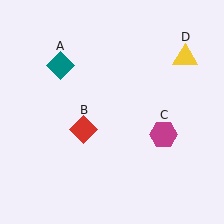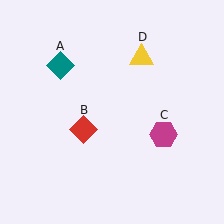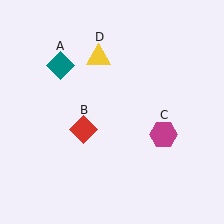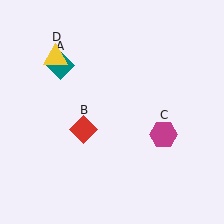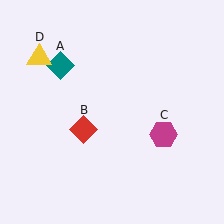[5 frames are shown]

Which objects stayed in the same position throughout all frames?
Teal diamond (object A) and red diamond (object B) and magenta hexagon (object C) remained stationary.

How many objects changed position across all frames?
1 object changed position: yellow triangle (object D).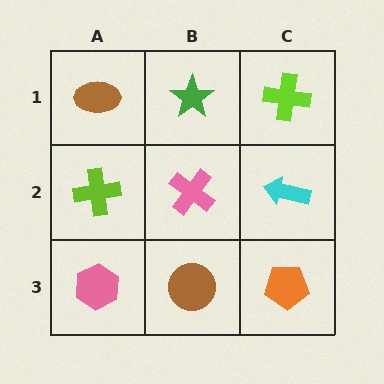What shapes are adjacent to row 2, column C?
A lime cross (row 1, column C), an orange pentagon (row 3, column C), a pink cross (row 2, column B).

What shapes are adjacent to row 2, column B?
A green star (row 1, column B), a brown circle (row 3, column B), a lime cross (row 2, column A), a cyan arrow (row 2, column C).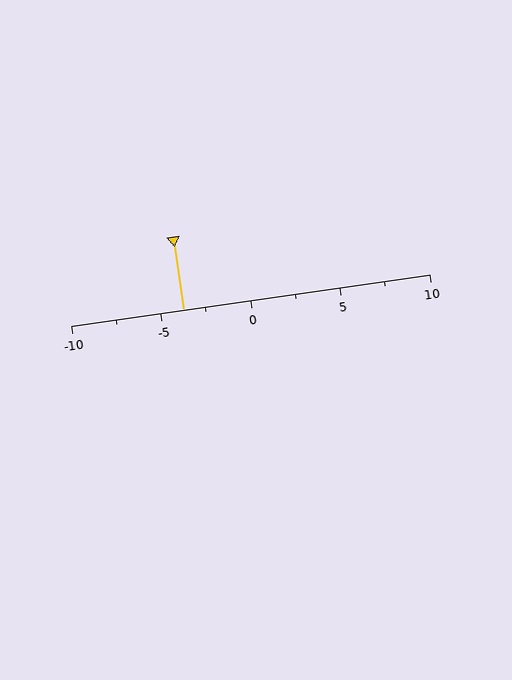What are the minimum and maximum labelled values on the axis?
The axis runs from -10 to 10.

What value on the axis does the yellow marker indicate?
The marker indicates approximately -3.8.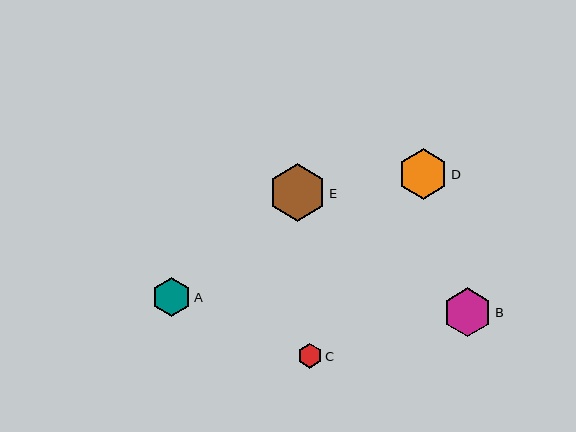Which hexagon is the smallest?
Hexagon C is the smallest with a size of approximately 24 pixels.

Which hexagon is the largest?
Hexagon E is the largest with a size of approximately 57 pixels.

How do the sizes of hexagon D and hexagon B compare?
Hexagon D and hexagon B are approximately the same size.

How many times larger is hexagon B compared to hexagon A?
Hexagon B is approximately 1.2 times the size of hexagon A.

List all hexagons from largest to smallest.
From largest to smallest: E, D, B, A, C.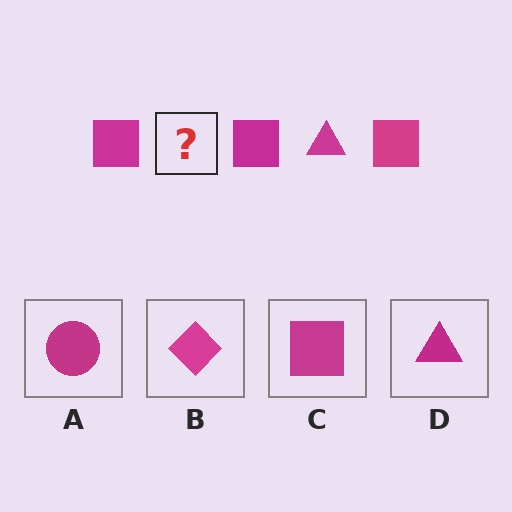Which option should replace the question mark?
Option D.